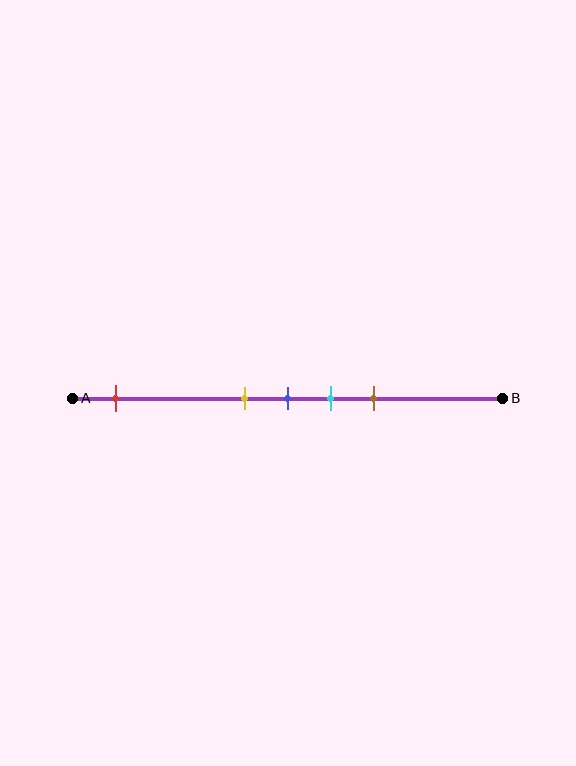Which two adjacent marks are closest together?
The yellow and blue marks are the closest adjacent pair.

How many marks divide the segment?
There are 5 marks dividing the segment.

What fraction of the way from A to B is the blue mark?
The blue mark is approximately 50% (0.5) of the way from A to B.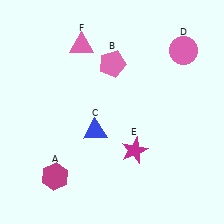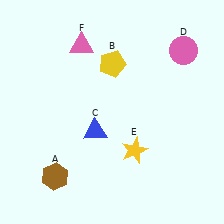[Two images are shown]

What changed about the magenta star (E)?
In Image 1, E is magenta. In Image 2, it changed to yellow.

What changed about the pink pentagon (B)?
In Image 1, B is pink. In Image 2, it changed to yellow.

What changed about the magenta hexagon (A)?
In Image 1, A is magenta. In Image 2, it changed to brown.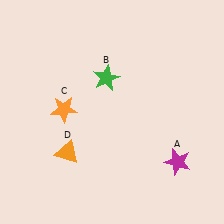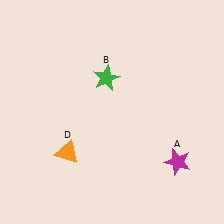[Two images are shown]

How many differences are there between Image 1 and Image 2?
There is 1 difference between the two images.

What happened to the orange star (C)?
The orange star (C) was removed in Image 2. It was in the top-left area of Image 1.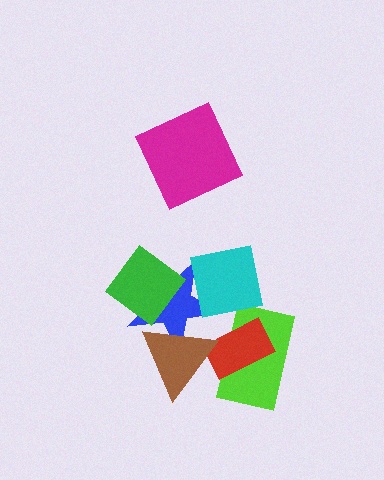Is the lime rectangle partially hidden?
Yes, it is partially covered by another shape.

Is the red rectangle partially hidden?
Yes, it is partially covered by another shape.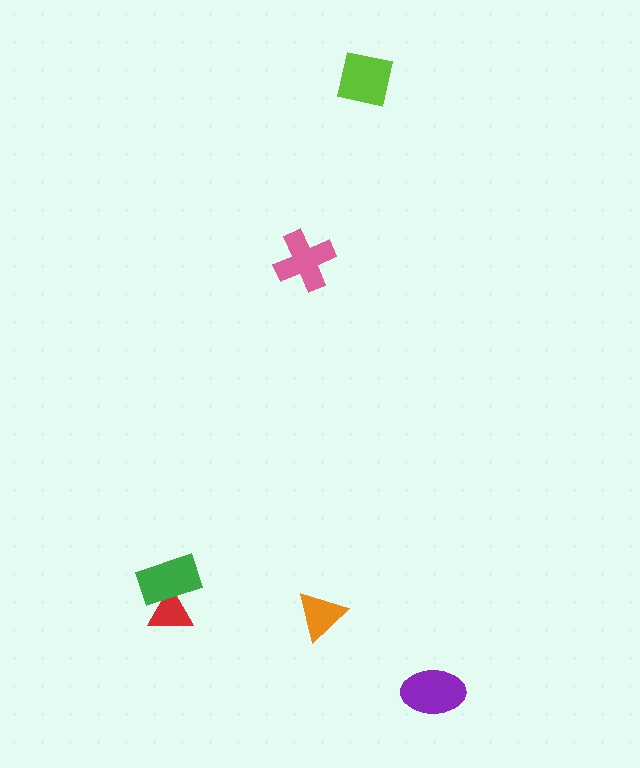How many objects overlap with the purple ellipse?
0 objects overlap with the purple ellipse.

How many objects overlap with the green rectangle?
1 object overlaps with the green rectangle.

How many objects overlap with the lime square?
0 objects overlap with the lime square.